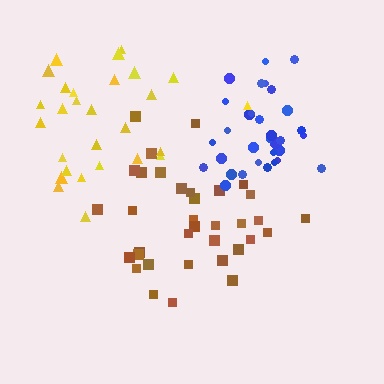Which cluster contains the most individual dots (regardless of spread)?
Brown (35).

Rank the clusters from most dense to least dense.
blue, brown, yellow.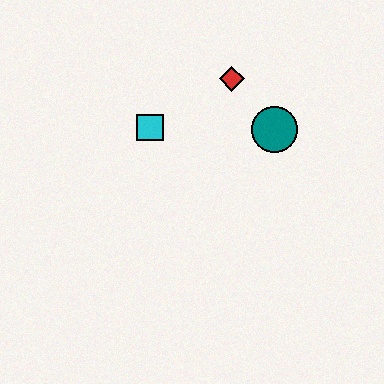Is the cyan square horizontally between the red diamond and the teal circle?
No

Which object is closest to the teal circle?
The red diamond is closest to the teal circle.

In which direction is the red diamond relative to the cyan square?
The red diamond is to the right of the cyan square.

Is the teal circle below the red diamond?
Yes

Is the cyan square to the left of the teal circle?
Yes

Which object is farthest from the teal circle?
The cyan square is farthest from the teal circle.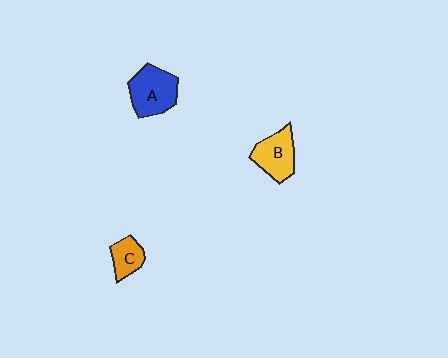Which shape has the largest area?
Shape A (blue).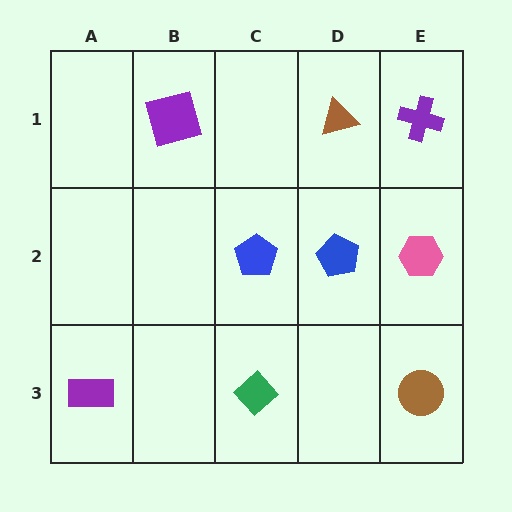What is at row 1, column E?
A purple cross.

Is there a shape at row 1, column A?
No, that cell is empty.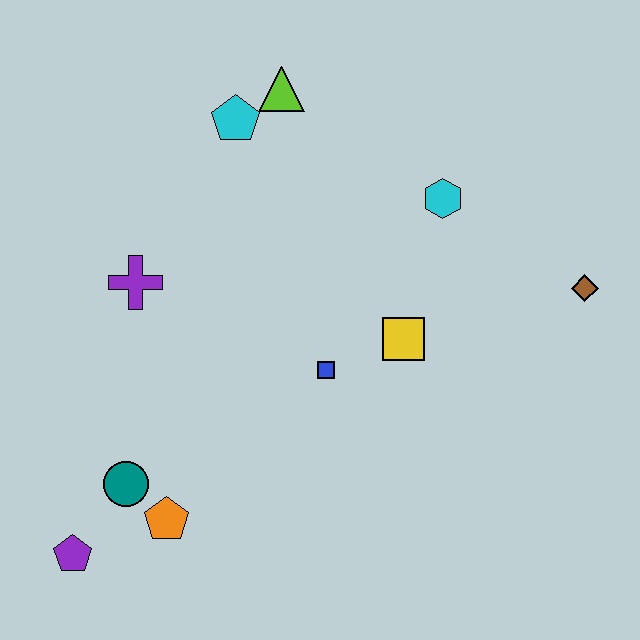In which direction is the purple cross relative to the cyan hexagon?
The purple cross is to the left of the cyan hexagon.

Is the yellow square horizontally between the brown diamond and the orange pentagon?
Yes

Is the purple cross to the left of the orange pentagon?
Yes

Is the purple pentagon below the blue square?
Yes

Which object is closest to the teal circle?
The orange pentagon is closest to the teal circle.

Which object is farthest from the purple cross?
The brown diamond is farthest from the purple cross.